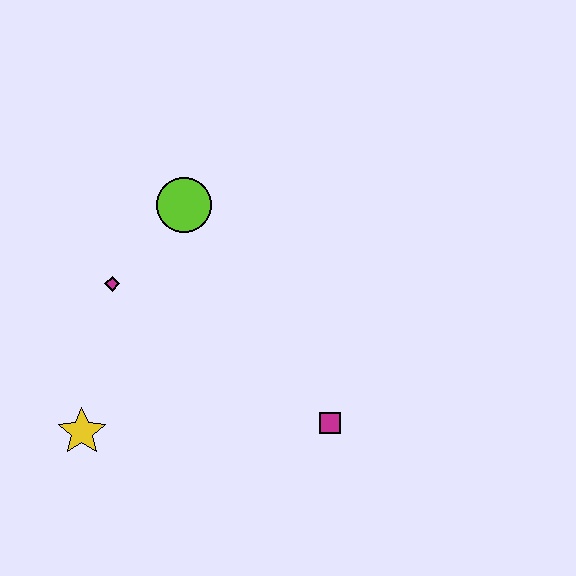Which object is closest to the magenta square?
The yellow star is closest to the magenta square.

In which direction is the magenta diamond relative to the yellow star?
The magenta diamond is above the yellow star.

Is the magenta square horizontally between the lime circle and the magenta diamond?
No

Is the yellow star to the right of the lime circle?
No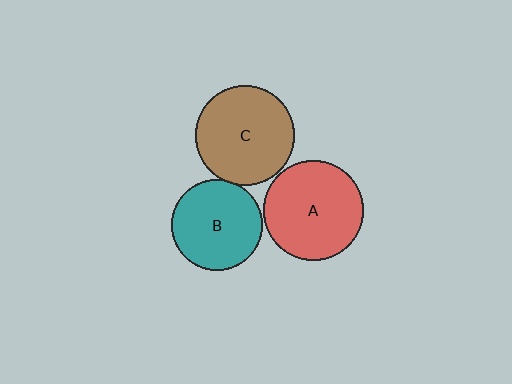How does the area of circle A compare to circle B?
Approximately 1.2 times.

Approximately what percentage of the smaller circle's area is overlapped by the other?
Approximately 5%.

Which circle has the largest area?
Circle A (red).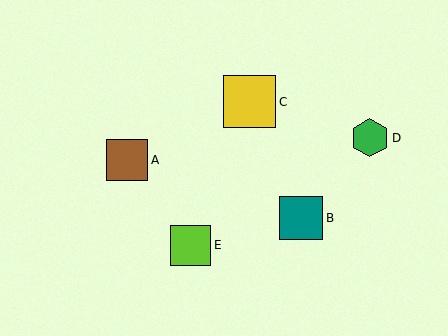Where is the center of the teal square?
The center of the teal square is at (301, 218).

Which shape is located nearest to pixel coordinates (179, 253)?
The lime square (labeled E) at (190, 245) is nearest to that location.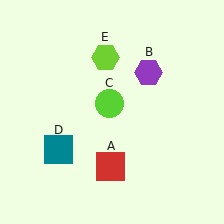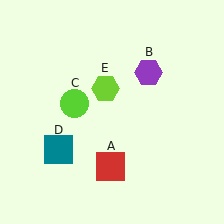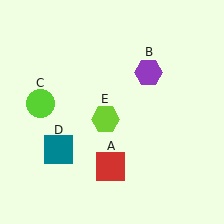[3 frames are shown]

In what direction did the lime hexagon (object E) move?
The lime hexagon (object E) moved down.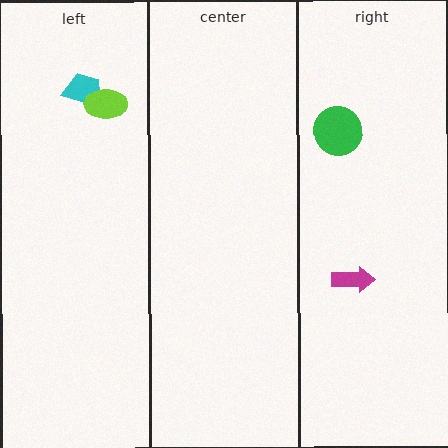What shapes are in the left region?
The cyan trapezoid, the lime ellipse.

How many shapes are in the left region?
2.